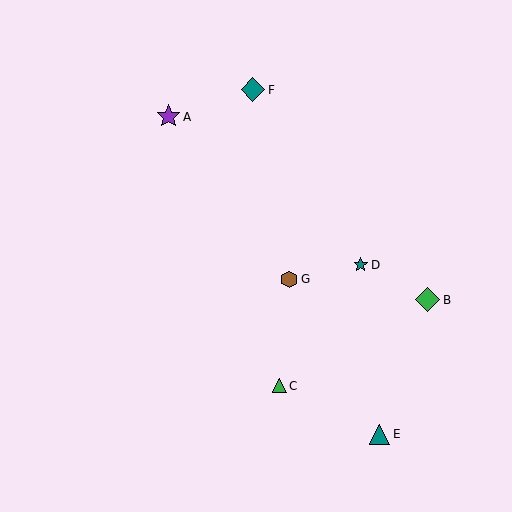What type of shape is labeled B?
Shape B is a green diamond.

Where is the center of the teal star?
The center of the teal star is at (361, 265).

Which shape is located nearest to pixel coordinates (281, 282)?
The brown hexagon (labeled G) at (289, 279) is nearest to that location.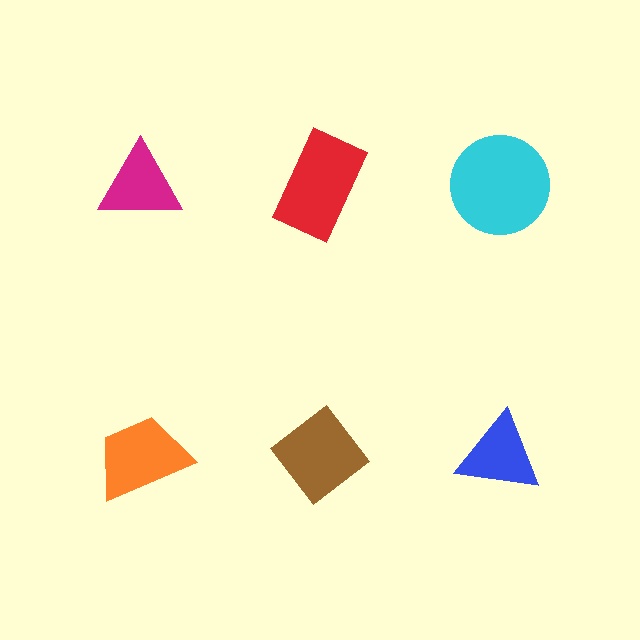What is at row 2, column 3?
A blue triangle.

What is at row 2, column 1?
An orange trapezoid.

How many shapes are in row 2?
3 shapes.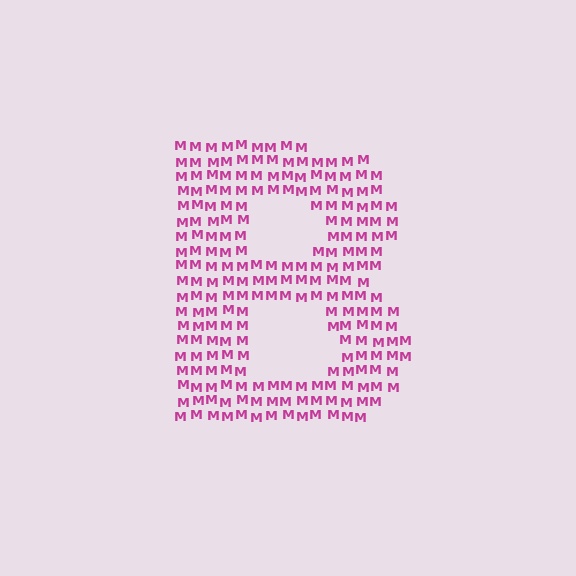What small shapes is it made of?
It is made of small letter M's.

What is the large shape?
The large shape is the letter B.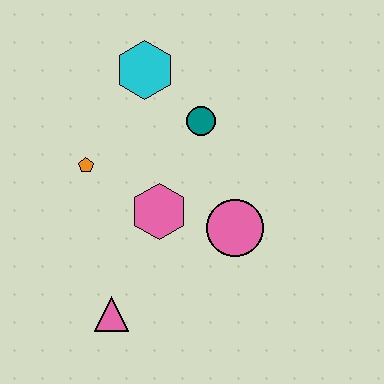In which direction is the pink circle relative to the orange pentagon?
The pink circle is to the right of the orange pentagon.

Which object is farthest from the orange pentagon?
The pink circle is farthest from the orange pentagon.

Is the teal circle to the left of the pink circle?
Yes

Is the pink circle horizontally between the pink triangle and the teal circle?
No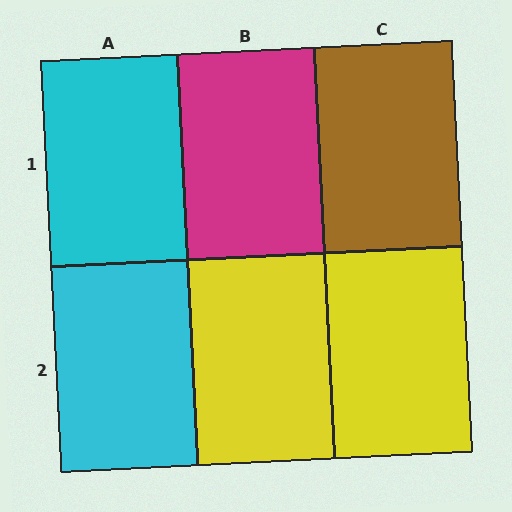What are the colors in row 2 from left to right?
Cyan, yellow, yellow.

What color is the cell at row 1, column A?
Cyan.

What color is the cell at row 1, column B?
Magenta.